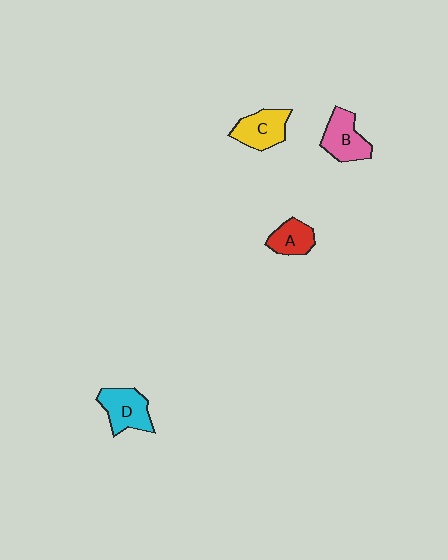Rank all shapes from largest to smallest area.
From largest to smallest: D (cyan), B (pink), C (yellow), A (red).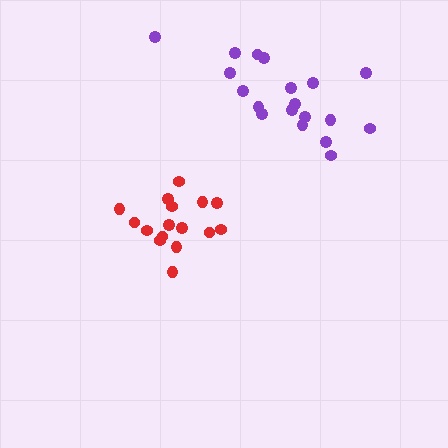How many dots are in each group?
Group 1: 19 dots, Group 2: 16 dots (35 total).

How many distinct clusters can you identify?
There are 2 distinct clusters.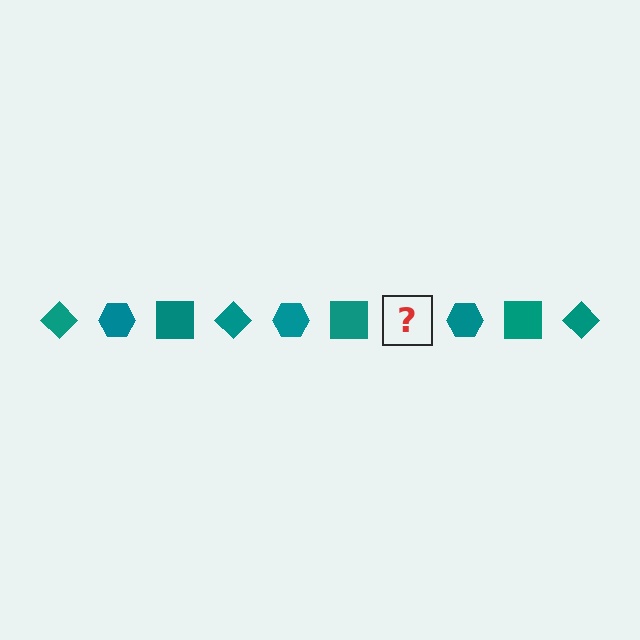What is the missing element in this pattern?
The missing element is a teal diamond.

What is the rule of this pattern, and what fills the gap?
The rule is that the pattern cycles through diamond, hexagon, square shapes in teal. The gap should be filled with a teal diamond.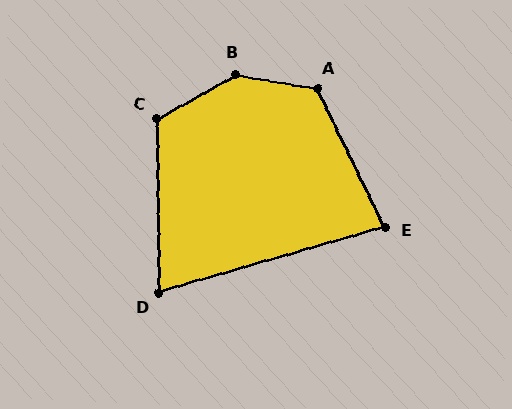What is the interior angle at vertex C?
Approximately 118 degrees (obtuse).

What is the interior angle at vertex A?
Approximately 125 degrees (obtuse).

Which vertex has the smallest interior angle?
D, at approximately 75 degrees.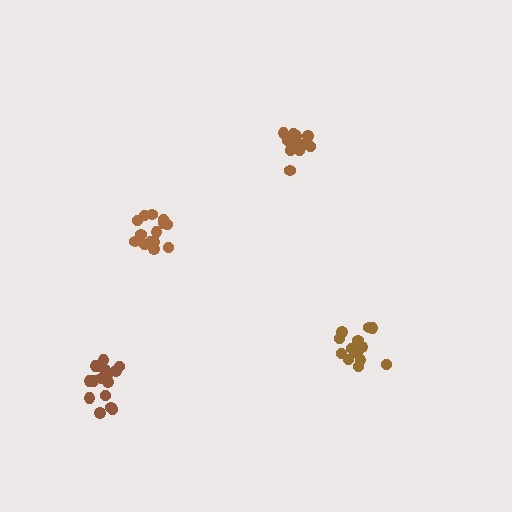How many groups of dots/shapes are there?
There are 4 groups.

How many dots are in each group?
Group 1: 17 dots, Group 2: 14 dots, Group 3: 14 dots, Group 4: 14 dots (59 total).